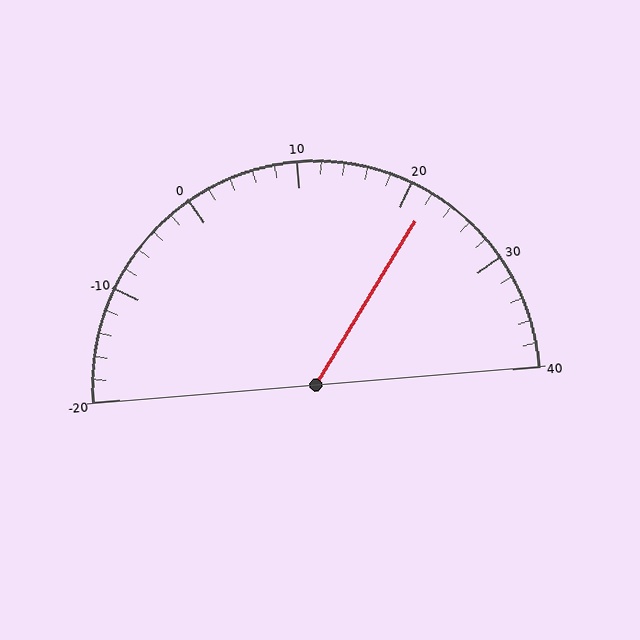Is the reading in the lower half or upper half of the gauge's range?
The reading is in the upper half of the range (-20 to 40).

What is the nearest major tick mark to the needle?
The nearest major tick mark is 20.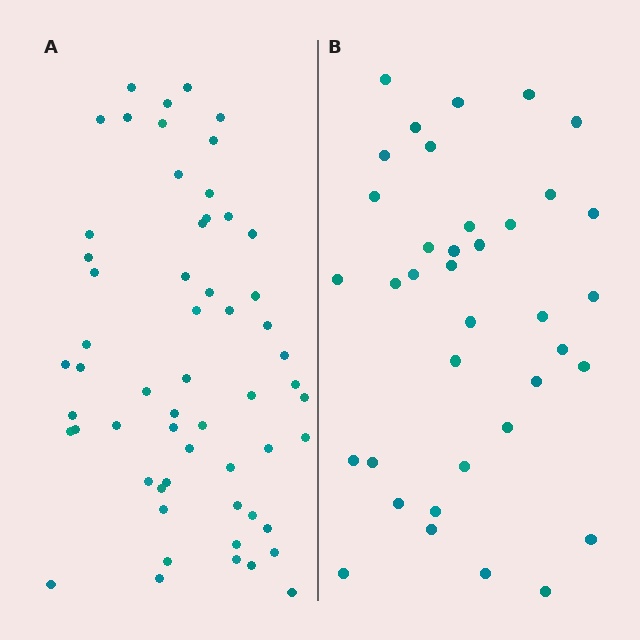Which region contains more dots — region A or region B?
Region A (the left region) has more dots.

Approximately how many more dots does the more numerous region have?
Region A has approximately 20 more dots than region B.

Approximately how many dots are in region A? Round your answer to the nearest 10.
About 60 dots. (The exact count is 58, which rounds to 60.)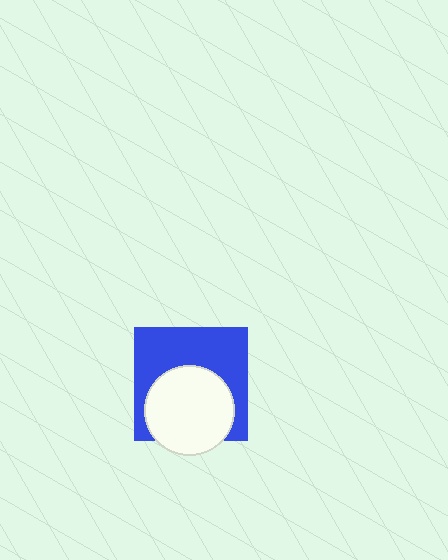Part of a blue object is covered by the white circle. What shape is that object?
It is a square.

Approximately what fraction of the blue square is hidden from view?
Roughly 45% of the blue square is hidden behind the white circle.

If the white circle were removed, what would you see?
You would see the complete blue square.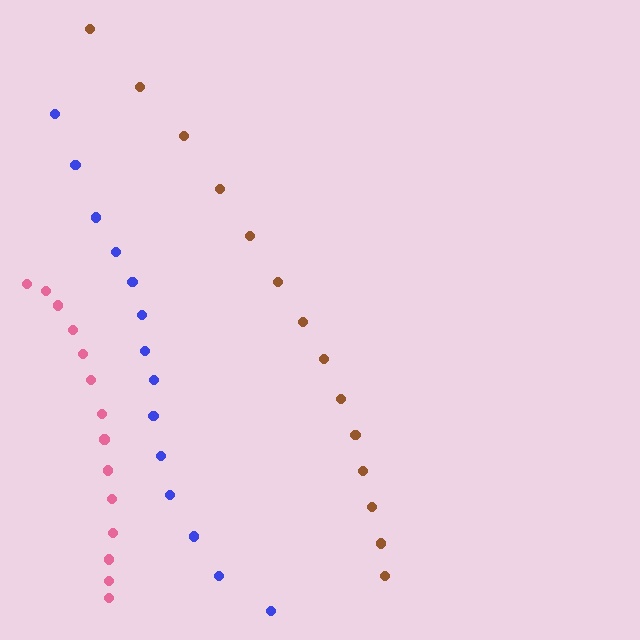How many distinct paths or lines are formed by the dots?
There are 3 distinct paths.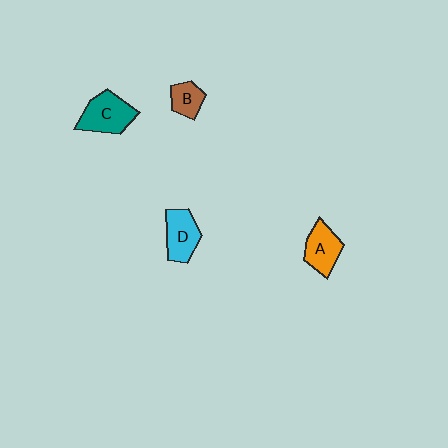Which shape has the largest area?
Shape C (teal).